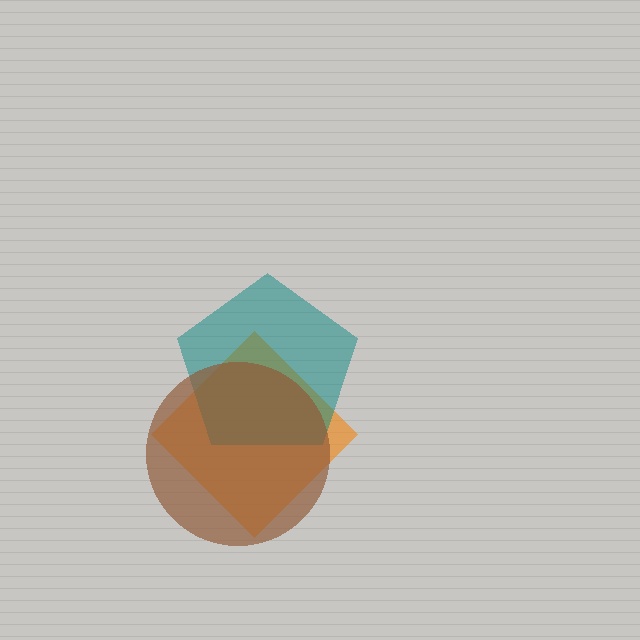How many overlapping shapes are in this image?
There are 3 overlapping shapes in the image.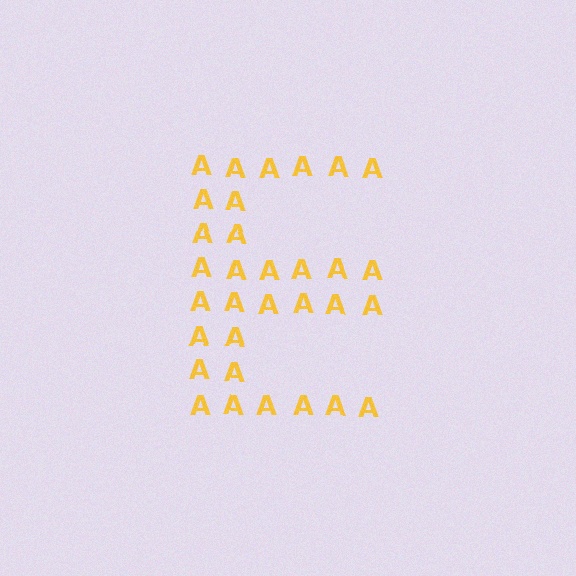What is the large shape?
The large shape is the letter E.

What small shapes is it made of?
It is made of small letter A's.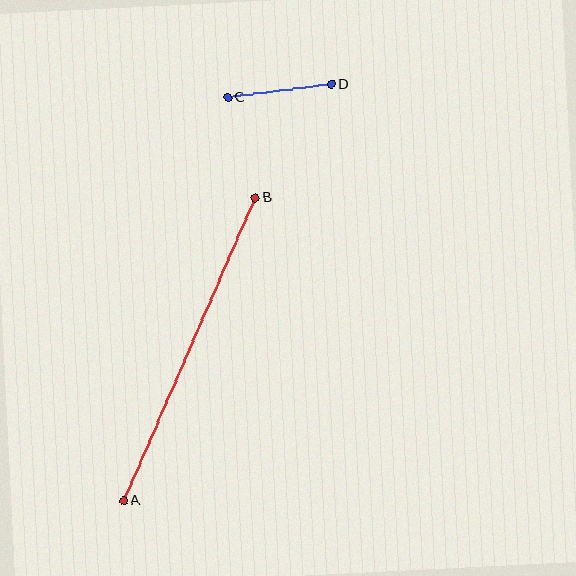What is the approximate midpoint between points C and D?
The midpoint is at approximately (279, 91) pixels.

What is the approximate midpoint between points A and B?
The midpoint is at approximately (189, 349) pixels.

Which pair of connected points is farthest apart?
Points A and B are farthest apart.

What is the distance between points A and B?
The distance is approximately 330 pixels.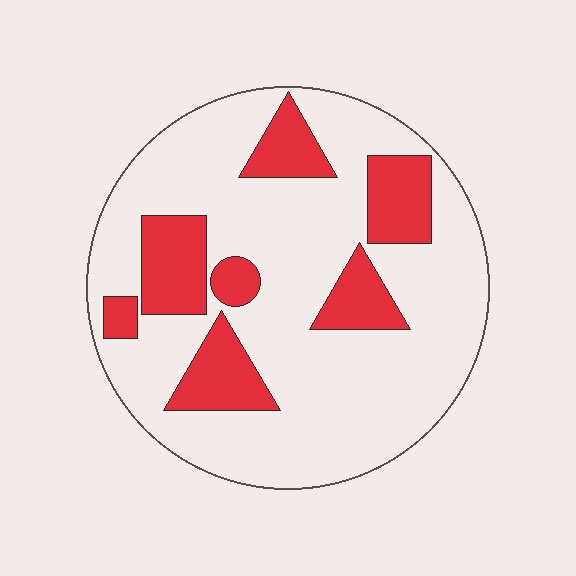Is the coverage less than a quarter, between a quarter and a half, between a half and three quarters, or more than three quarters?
Less than a quarter.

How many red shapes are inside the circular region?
7.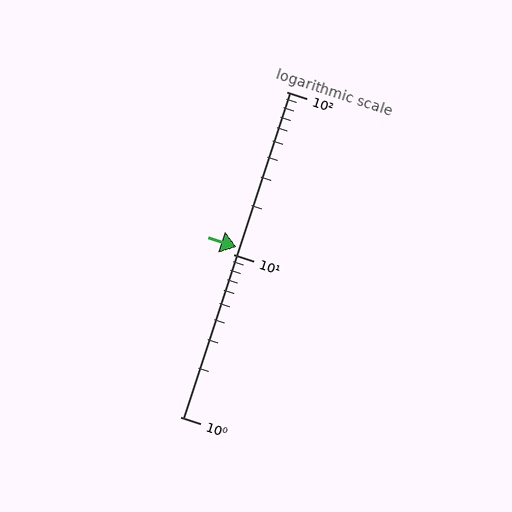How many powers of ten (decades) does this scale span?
The scale spans 2 decades, from 1 to 100.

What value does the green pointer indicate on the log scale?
The pointer indicates approximately 11.